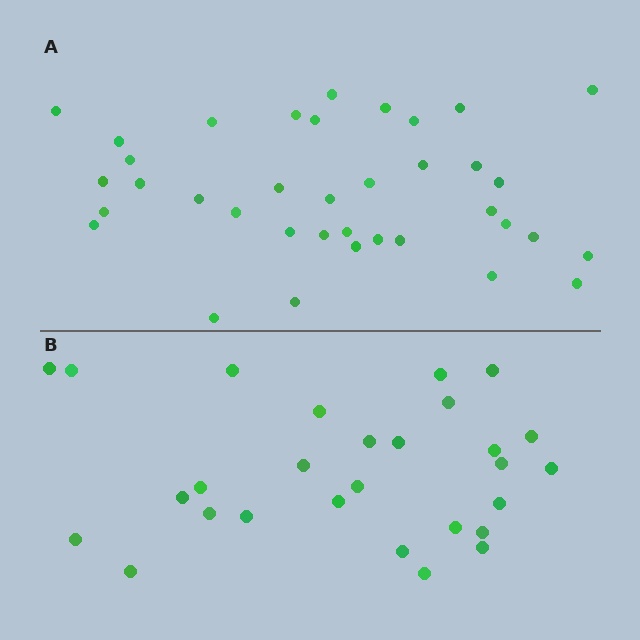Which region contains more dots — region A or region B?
Region A (the top region) has more dots.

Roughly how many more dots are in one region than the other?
Region A has roughly 8 or so more dots than region B.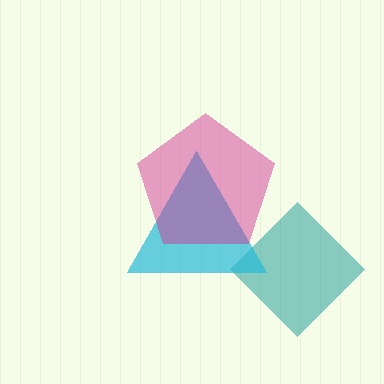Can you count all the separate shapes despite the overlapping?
Yes, there are 3 separate shapes.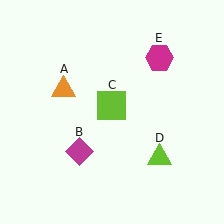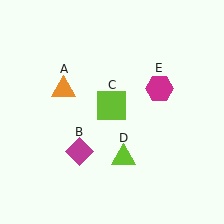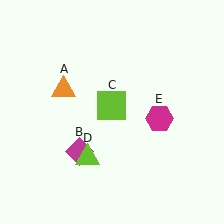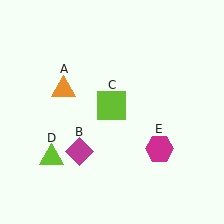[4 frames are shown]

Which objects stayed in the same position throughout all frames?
Orange triangle (object A) and magenta diamond (object B) and lime square (object C) remained stationary.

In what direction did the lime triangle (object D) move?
The lime triangle (object D) moved left.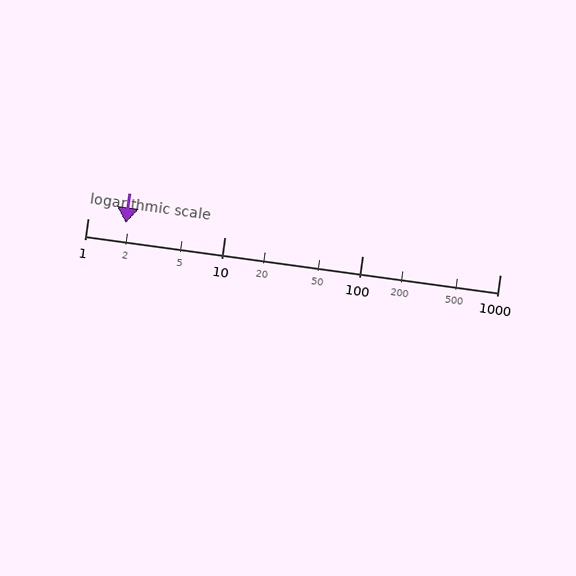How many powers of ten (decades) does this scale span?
The scale spans 3 decades, from 1 to 1000.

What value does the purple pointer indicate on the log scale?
The pointer indicates approximately 1.9.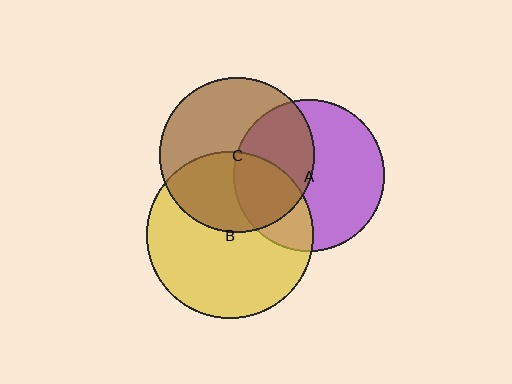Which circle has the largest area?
Circle B (yellow).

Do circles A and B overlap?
Yes.